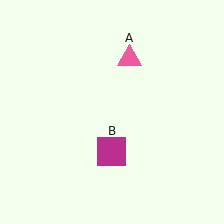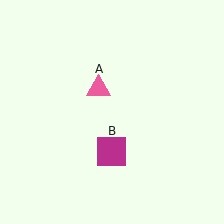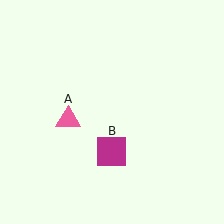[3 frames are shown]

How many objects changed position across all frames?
1 object changed position: pink triangle (object A).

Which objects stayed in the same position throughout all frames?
Magenta square (object B) remained stationary.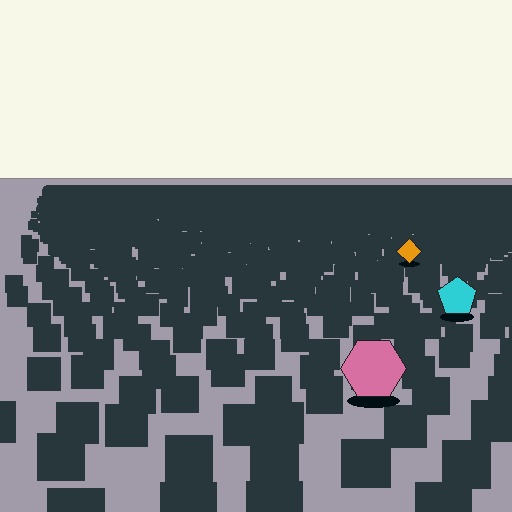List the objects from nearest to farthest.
From nearest to farthest: the pink hexagon, the cyan pentagon, the orange diamond.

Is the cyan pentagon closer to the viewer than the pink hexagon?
No. The pink hexagon is closer — you can tell from the texture gradient: the ground texture is coarser near it.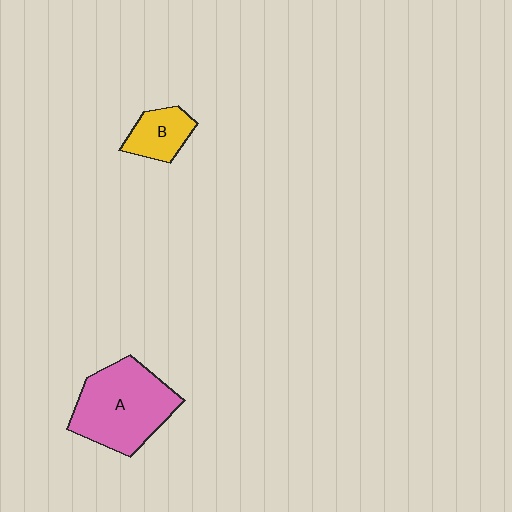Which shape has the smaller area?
Shape B (yellow).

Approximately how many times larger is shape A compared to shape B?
Approximately 2.5 times.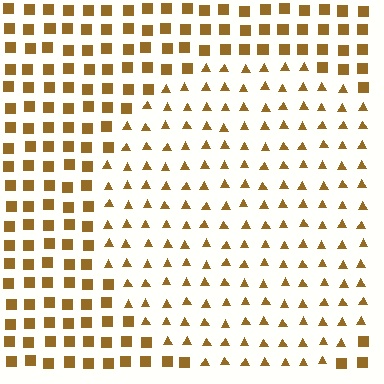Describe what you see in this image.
The image is filled with small brown elements arranged in a uniform grid. A circle-shaped region contains triangles, while the surrounding area contains squares. The boundary is defined purely by the change in element shape.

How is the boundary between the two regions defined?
The boundary is defined by a change in element shape: triangles inside vs. squares outside. All elements share the same color and spacing.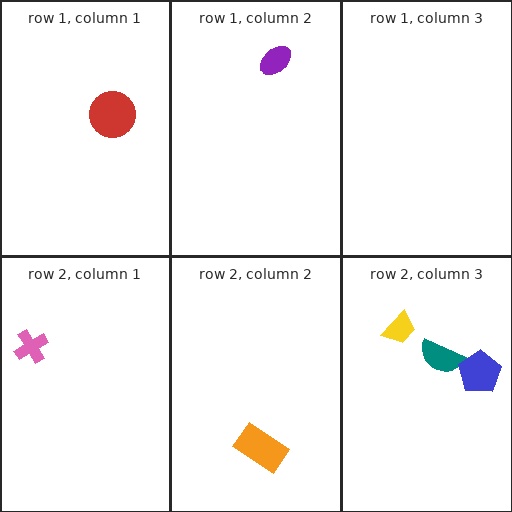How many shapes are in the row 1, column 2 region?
1.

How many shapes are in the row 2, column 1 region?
1.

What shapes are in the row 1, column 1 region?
The red circle.